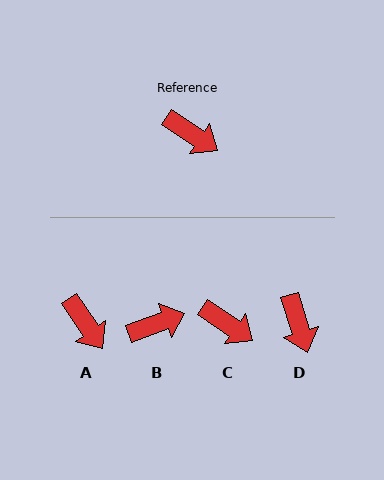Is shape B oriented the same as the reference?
No, it is off by about 54 degrees.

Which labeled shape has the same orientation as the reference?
C.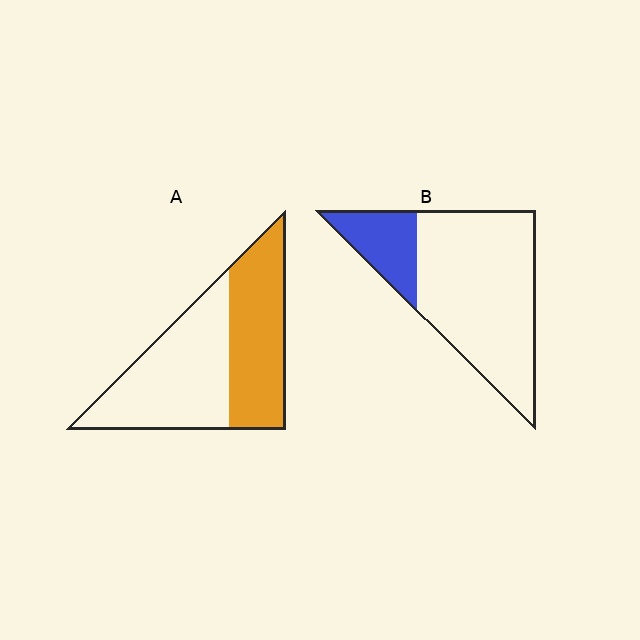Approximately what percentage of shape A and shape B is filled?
A is approximately 45% and B is approximately 20%.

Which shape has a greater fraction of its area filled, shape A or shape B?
Shape A.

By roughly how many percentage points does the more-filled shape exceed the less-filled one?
By roughly 25 percentage points (A over B).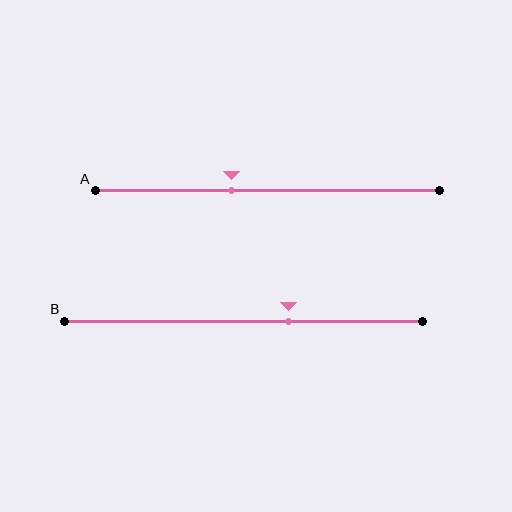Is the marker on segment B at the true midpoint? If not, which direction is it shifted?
No, the marker on segment B is shifted to the right by about 12% of the segment length.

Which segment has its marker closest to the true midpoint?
Segment A has its marker closest to the true midpoint.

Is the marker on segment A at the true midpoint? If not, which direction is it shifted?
No, the marker on segment A is shifted to the left by about 11% of the segment length.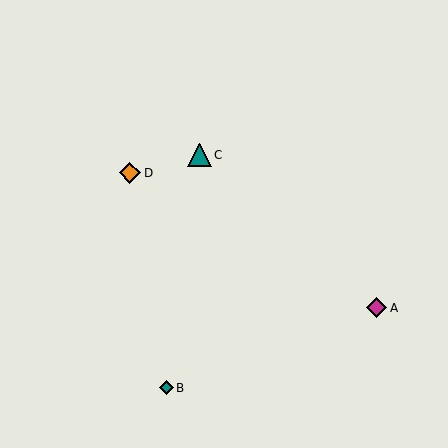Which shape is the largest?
The teal triangle (labeled C) is the largest.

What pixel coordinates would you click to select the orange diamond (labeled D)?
Click at (130, 173) to select the orange diamond D.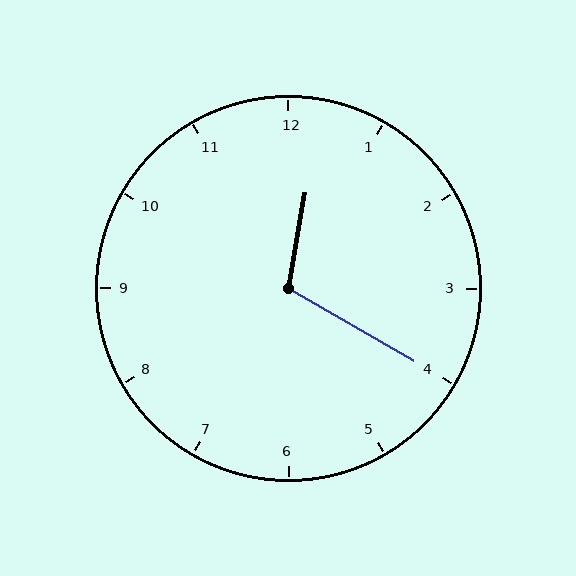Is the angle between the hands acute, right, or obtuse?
It is obtuse.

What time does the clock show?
12:20.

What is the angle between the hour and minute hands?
Approximately 110 degrees.